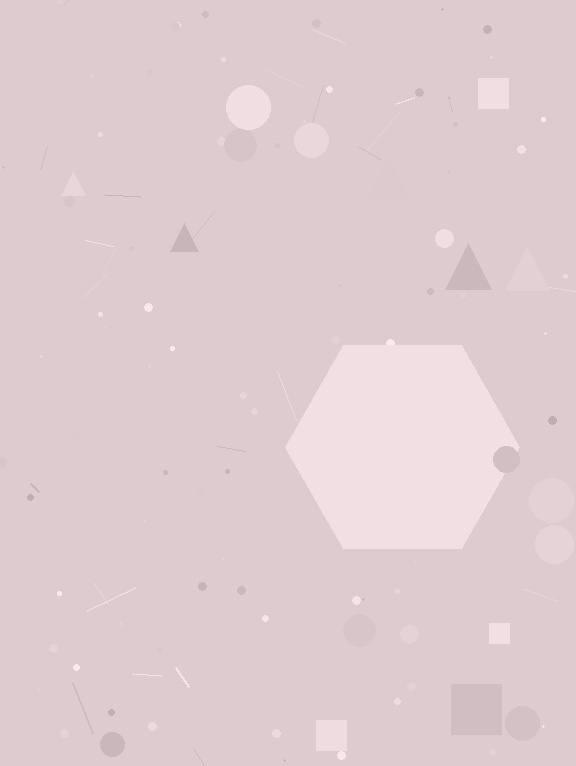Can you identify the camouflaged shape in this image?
The camouflaged shape is a hexagon.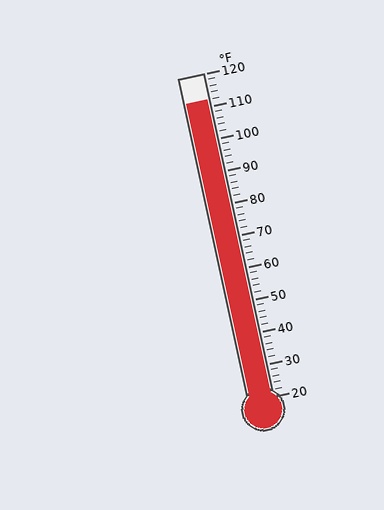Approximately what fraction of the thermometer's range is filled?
The thermometer is filled to approximately 90% of its range.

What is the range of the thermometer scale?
The thermometer scale ranges from 20°F to 120°F.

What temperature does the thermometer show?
The thermometer shows approximately 112°F.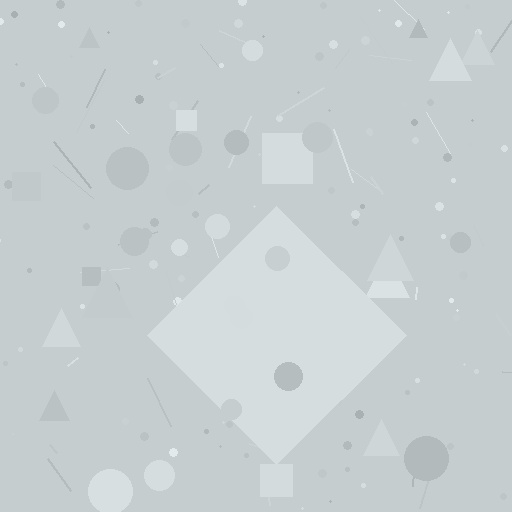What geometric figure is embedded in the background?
A diamond is embedded in the background.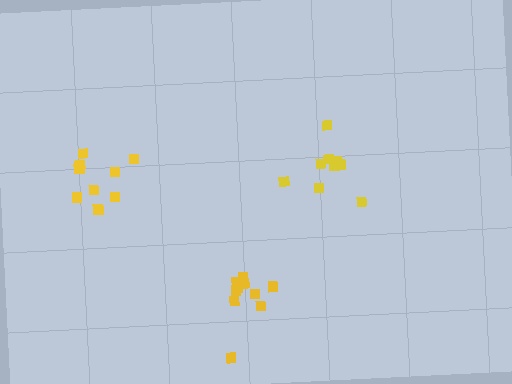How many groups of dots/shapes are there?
There are 3 groups.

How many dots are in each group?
Group 1: 10 dots, Group 2: 10 dots, Group 3: 9 dots (29 total).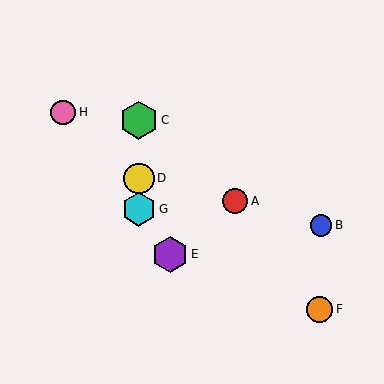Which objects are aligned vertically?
Objects C, D, G are aligned vertically.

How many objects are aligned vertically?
3 objects (C, D, G) are aligned vertically.